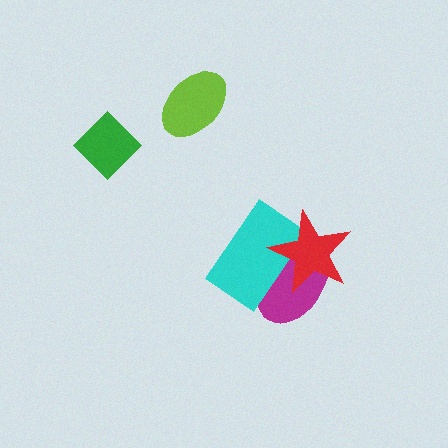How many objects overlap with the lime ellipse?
0 objects overlap with the lime ellipse.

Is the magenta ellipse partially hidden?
Yes, it is partially covered by another shape.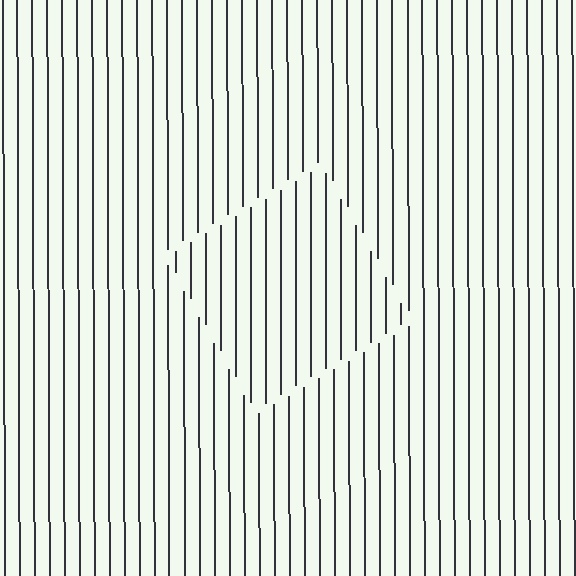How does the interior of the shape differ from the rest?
The interior of the shape contains the same grating, shifted by half a period — the contour is defined by the phase discontinuity where line-ends from the inner and outer gratings abut.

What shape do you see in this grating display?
An illusory square. The interior of the shape contains the same grating, shifted by half a period — the contour is defined by the phase discontinuity where line-ends from the inner and outer gratings abut.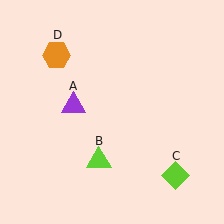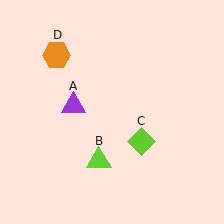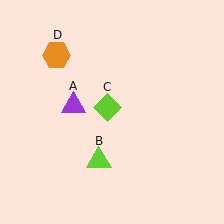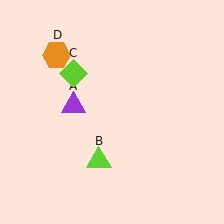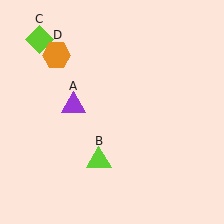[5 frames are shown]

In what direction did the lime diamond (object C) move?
The lime diamond (object C) moved up and to the left.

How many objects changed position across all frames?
1 object changed position: lime diamond (object C).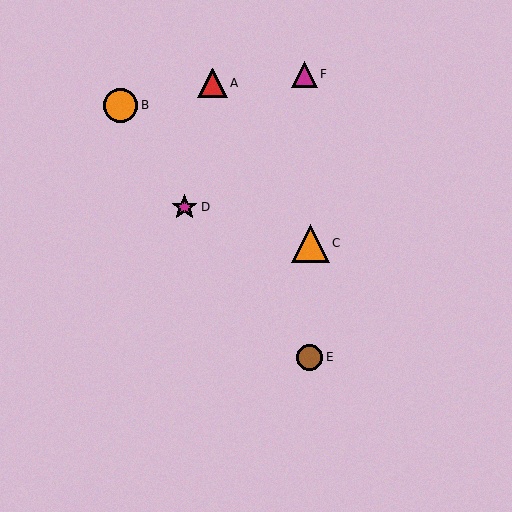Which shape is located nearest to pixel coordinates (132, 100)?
The orange circle (labeled B) at (121, 105) is nearest to that location.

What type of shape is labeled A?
Shape A is a red triangle.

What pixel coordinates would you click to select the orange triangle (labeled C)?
Click at (310, 243) to select the orange triangle C.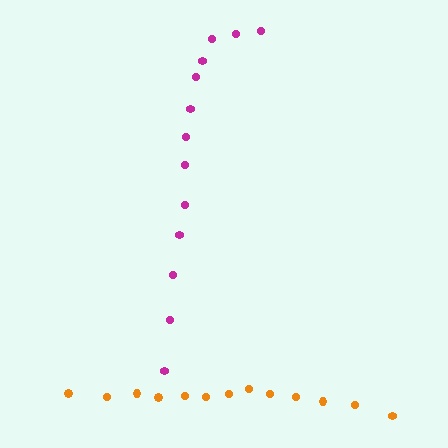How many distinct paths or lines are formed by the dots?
There are 2 distinct paths.